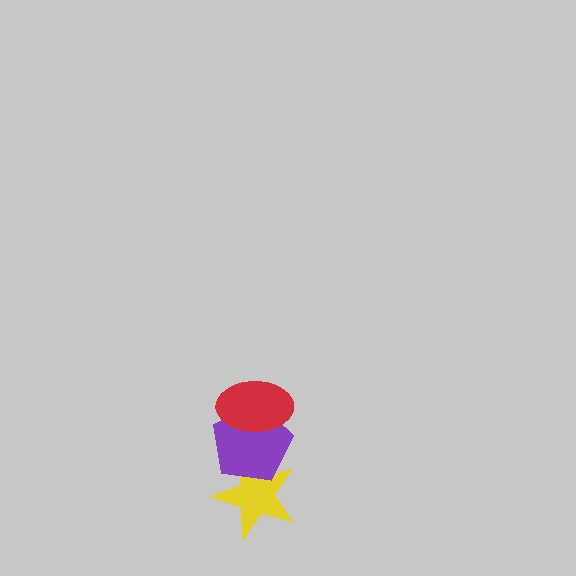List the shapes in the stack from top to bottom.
From top to bottom: the red ellipse, the purple pentagon, the yellow star.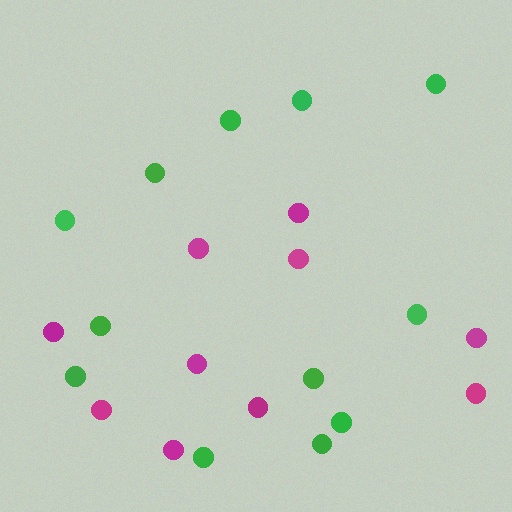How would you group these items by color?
There are 2 groups: one group of magenta circles (10) and one group of green circles (12).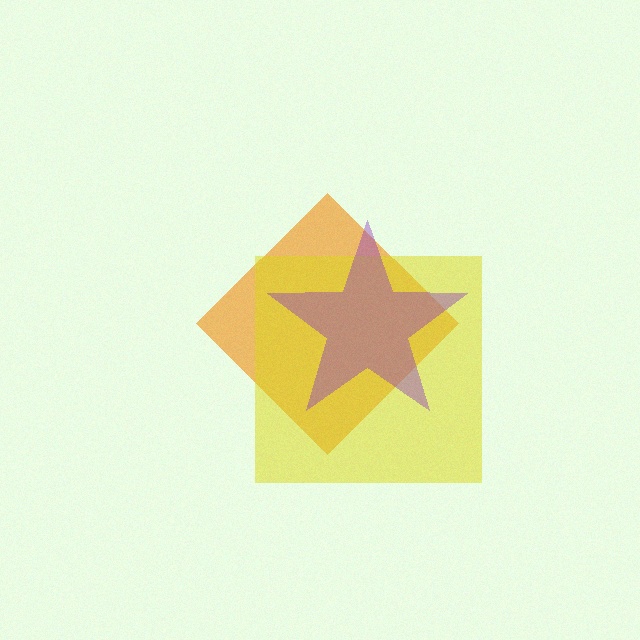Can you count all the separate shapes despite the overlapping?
Yes, there are 3 separate shapes.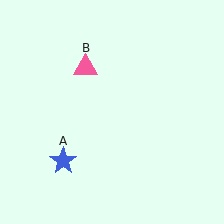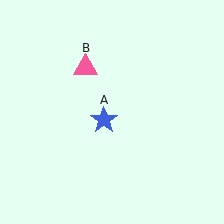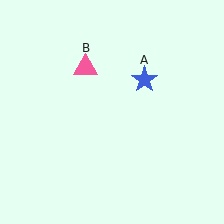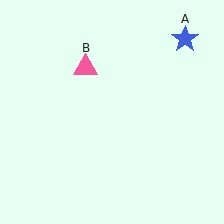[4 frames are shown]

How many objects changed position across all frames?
1 object changed position: blue star (object A).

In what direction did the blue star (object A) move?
The blue star (object A) moved up and to the right.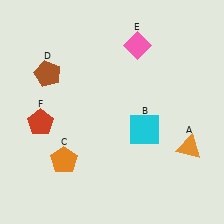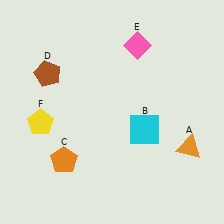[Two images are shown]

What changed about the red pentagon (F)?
In Image 1, F is red. In Image 2, it changed to yellow.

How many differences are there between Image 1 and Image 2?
There is 1 difference between the two images.